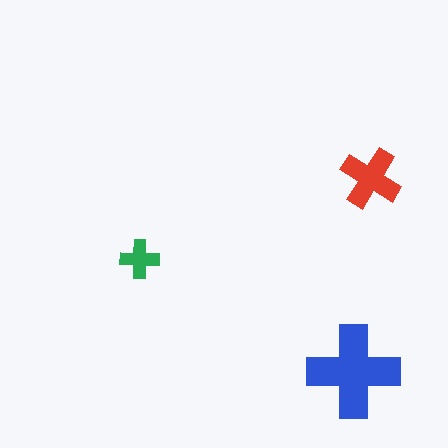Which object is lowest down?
The blue cross is bottommost.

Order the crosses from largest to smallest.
the blue one, the red one, the green one.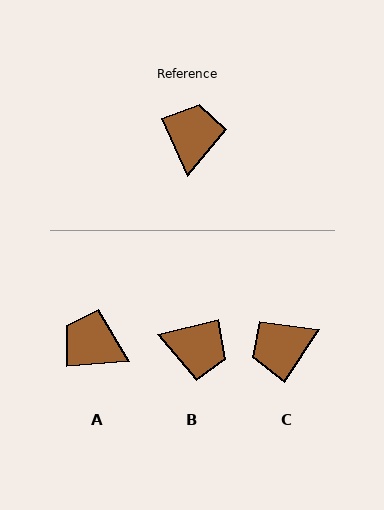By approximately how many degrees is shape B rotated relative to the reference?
Approximately 100 degrees clockwise.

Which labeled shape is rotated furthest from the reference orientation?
C, about 122 degrees away.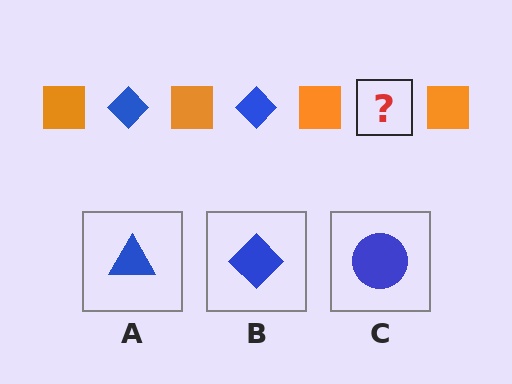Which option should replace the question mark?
Option B.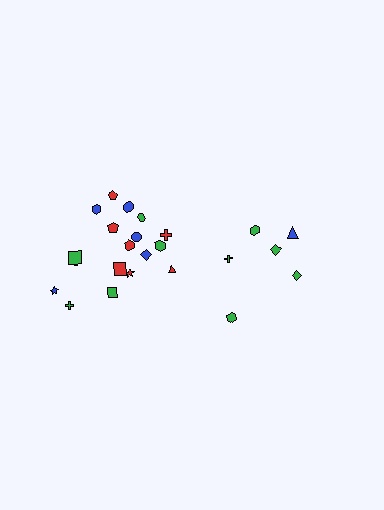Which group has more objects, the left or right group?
The left group.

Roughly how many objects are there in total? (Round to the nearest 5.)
Roughly 25 objects in total.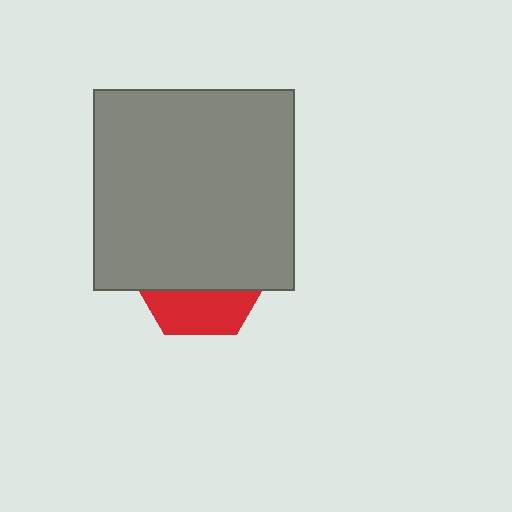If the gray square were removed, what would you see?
You would see the complete red hexagon.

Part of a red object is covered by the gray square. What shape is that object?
It is a hexagon.